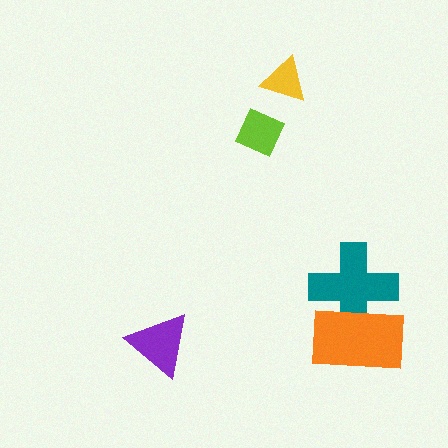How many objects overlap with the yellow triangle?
0 objects overlap with the yellow triangle.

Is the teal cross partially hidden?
Yes, it is partially covered by another shape.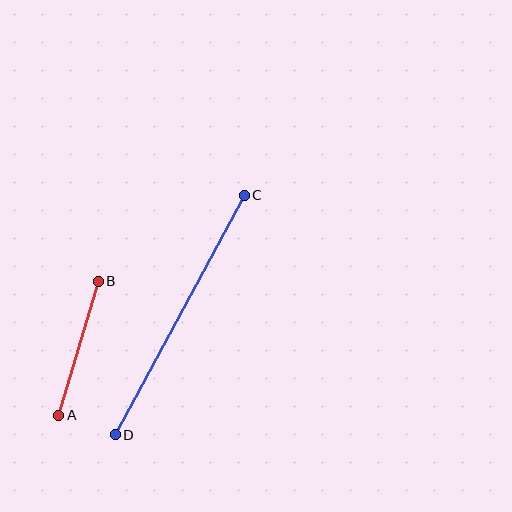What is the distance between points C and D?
The distance is approximately 272 pixels.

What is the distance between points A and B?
The distance is approximately 140 pixels.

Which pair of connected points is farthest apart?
Points C and D are farthest apart.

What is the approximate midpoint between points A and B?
The midpoint is at approximately (78, 348) pixels.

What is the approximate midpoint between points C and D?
The midpoint is at approximately (180, 315) pixels.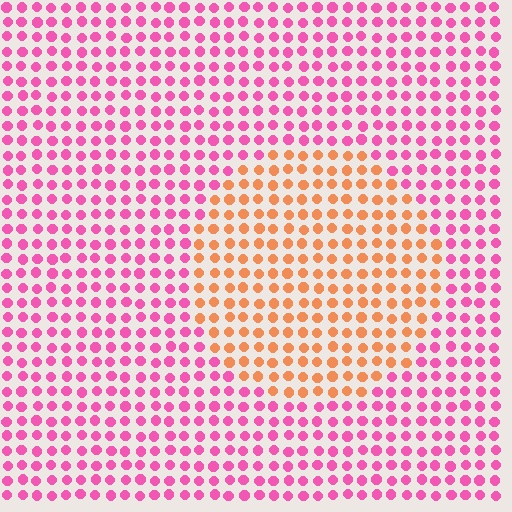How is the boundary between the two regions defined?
The boundary is defined purely by a slight shift in hue (about 56 degrees). Spacing, size, and orientation are identical on both sides.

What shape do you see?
I see a circle.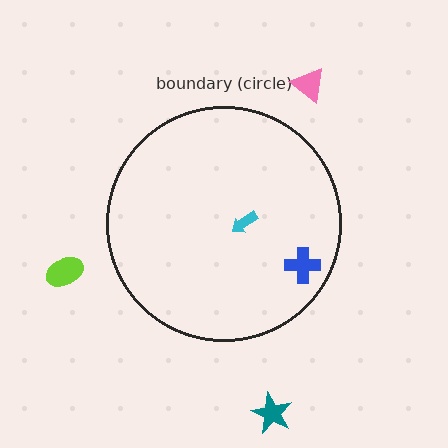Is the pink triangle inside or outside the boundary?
Outside.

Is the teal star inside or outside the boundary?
Outside.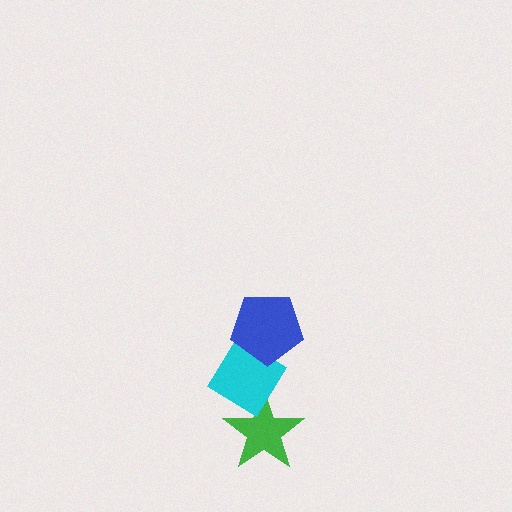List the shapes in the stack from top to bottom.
From top to bottom: the blue pentagon, the cyan diamond, the green star.